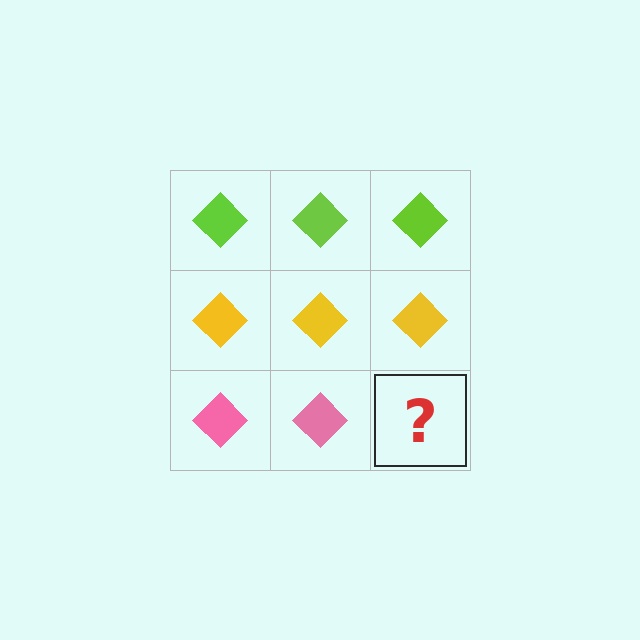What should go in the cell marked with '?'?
The missing cell should contain a pink diamond.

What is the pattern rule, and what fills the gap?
The rule is that each row has a consistent color. The gap should be filled with a pink diamond.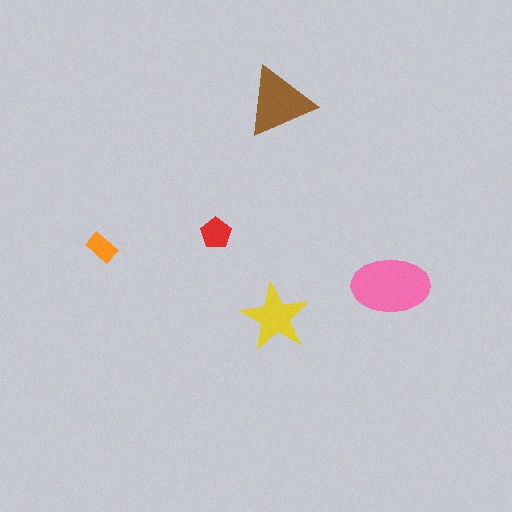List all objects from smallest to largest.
The orange rectangle, the red pentagon, the yellow star, the brown triangle, the pink ellipse.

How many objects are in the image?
There are 5 objects in the image.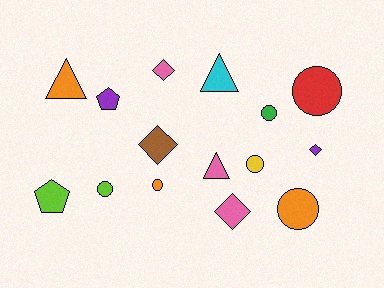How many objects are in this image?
There are 15 objects.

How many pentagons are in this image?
There are 2 pentagons.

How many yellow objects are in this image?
There is 1 yellow object.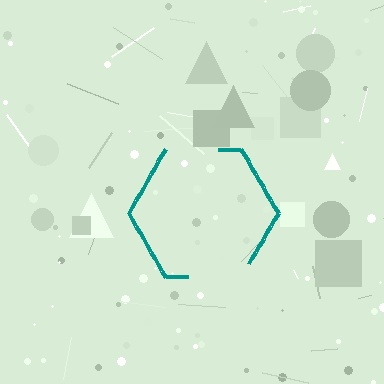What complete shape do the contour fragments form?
The contour fragments form a hexagon.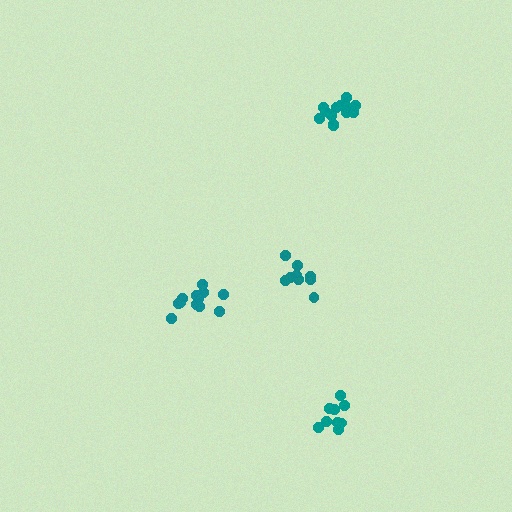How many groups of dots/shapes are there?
There are 4 groups.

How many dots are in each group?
Group 1: 13 dots, Group 2: 9 dots, Group 3: 9 dots, Group 4: 13 dots (44 total).